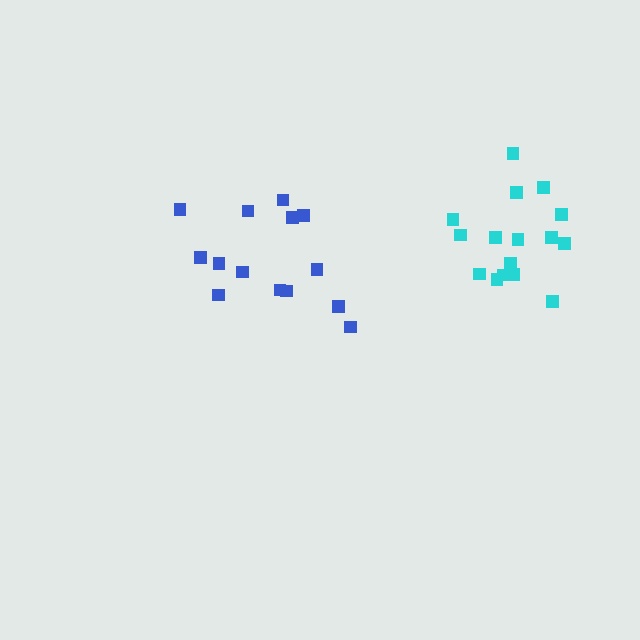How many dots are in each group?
Group 1: 14 dots, Group 2: 16 dots (30 total).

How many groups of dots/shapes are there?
There are 2 groups.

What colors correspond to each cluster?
The clusters are colored: blue, cyan.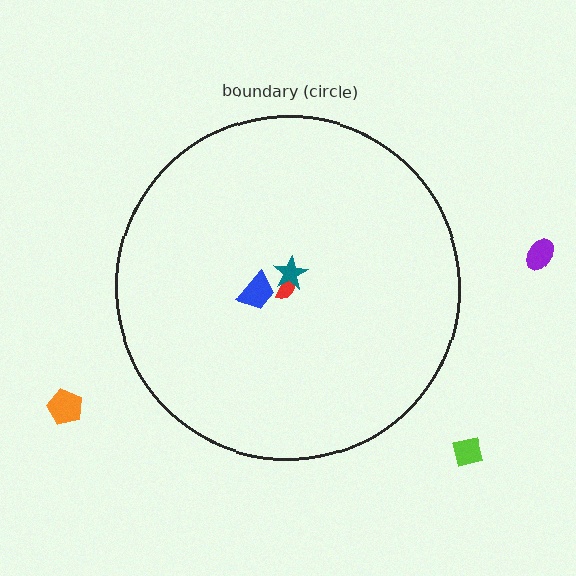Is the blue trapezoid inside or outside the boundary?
Inside.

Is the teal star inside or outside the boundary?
Inside.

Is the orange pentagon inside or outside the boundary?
Outside.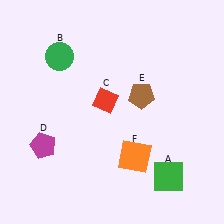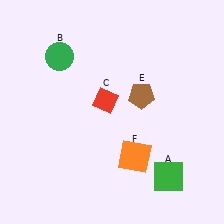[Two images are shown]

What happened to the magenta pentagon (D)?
The magenta pentagon (D) was removed in Image 2. It was in the bottom-left area of Image 1.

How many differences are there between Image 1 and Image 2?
There is 1 difference between the two images.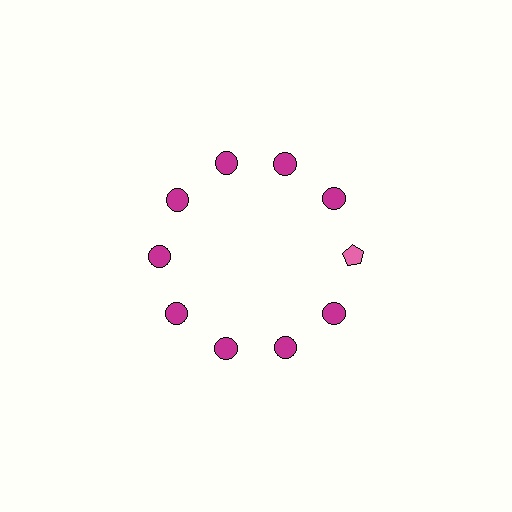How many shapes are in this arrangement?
There are 10 shapes arranged in a ring pattern.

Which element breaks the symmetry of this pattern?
The pink pentagon at roughly the 3 o'clock position breaks the symmetry. All other shapes are magenta circles.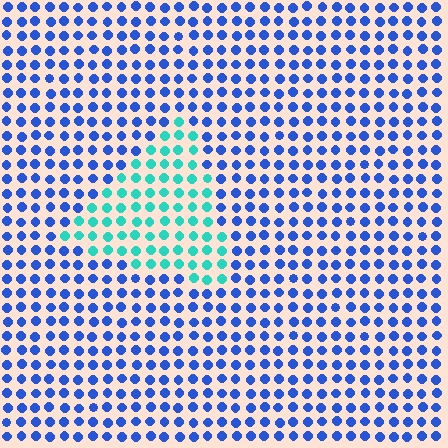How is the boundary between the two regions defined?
The boundary is defined purely by a slight shift in hue (about 53 degrees). Spacing, size, and orientation are identical on both sides.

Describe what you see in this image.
The image is filled with small blue elements in a uniform arrangement. A triangle-shaped region is visible where the elements are tinted to a slightly different hue, forming a subtle color boundary.